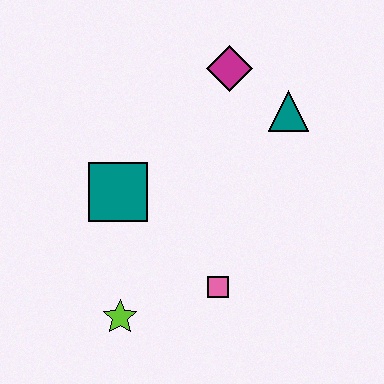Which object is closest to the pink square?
The lime star is closest to the pink square.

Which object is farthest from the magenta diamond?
The lime star is farthest from the magenta diamond.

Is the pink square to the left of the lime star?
No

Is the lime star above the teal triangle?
No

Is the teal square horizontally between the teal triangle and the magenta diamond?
No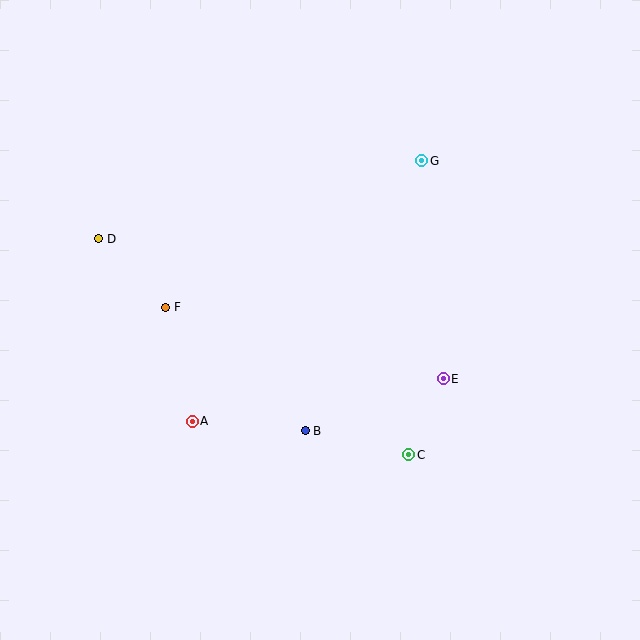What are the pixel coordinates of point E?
Point E is at (443, 379).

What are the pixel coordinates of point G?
Point G is at (422, 161).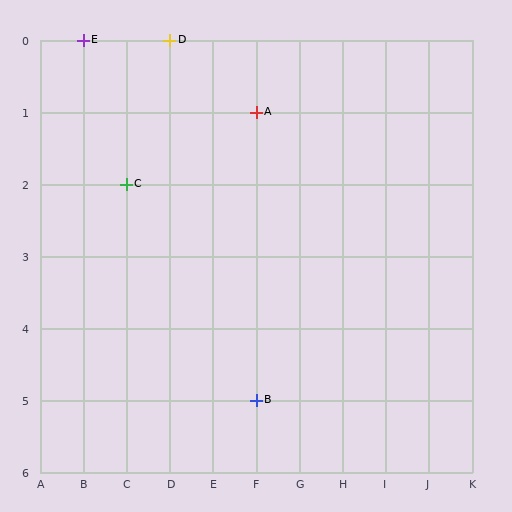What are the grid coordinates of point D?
Point D is at grid coordinates (D, 0).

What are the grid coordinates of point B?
Point B is at grid coordinates (F, 5).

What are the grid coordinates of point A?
Point A is at grid coordinates (F, 1).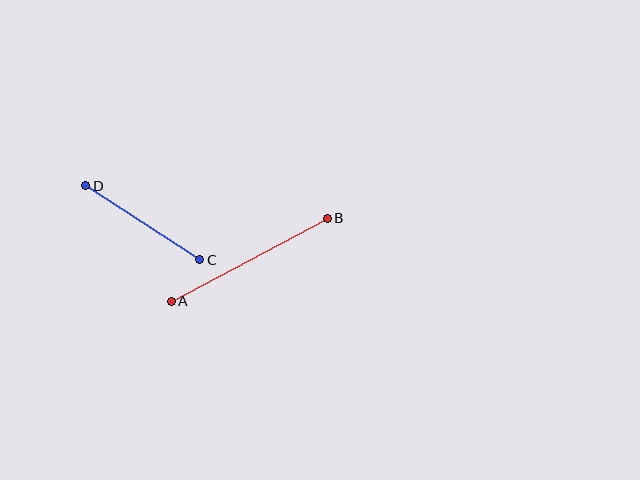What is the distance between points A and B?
The distance is approximately 177 pixels.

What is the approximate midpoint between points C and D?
The midpoint is at approximately (143, 223) pixels.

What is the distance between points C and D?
The distance is approximately 136 pixels.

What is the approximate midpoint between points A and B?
The midpoint is at approximately (249, 260) pixels.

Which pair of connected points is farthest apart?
Points A and B are farthest apart.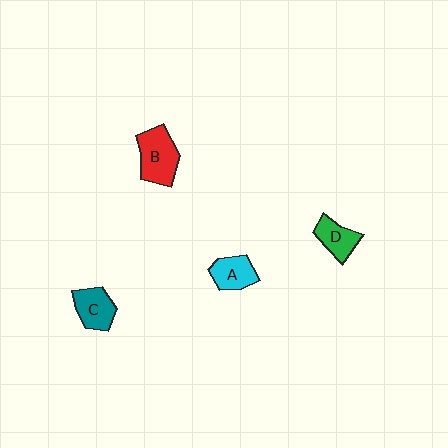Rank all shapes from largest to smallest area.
From largest to smallest: B (red), C (teal), A (cyan), D (green).